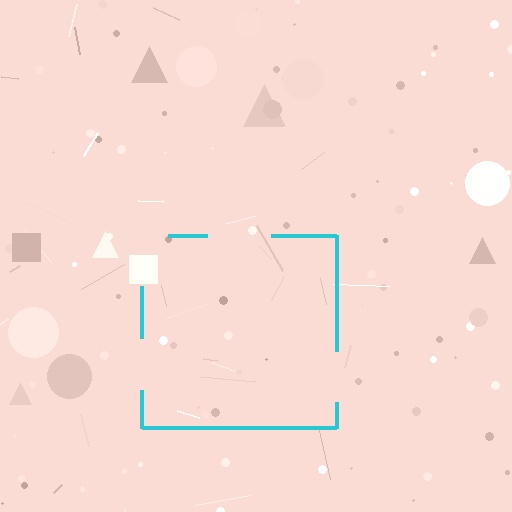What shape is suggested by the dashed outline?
The dashed outline suggests a square.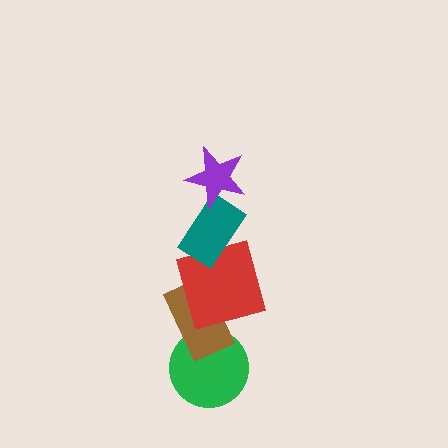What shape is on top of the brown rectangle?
The red square is on top of the brown rectangle.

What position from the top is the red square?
The red square is 3rd from the top.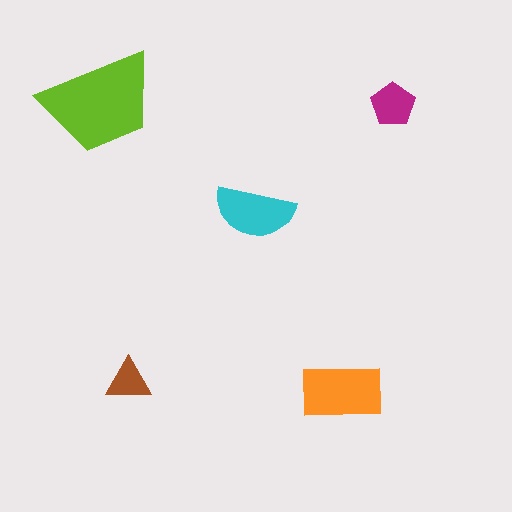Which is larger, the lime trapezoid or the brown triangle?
The lime trapezoid.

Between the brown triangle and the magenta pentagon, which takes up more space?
The magenta pentagon.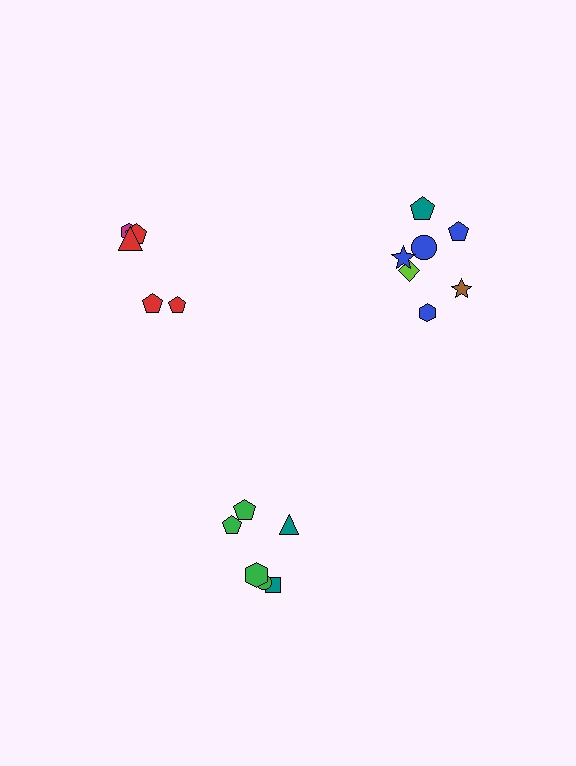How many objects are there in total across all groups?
There are 18 objects.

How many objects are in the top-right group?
There are 7 objects.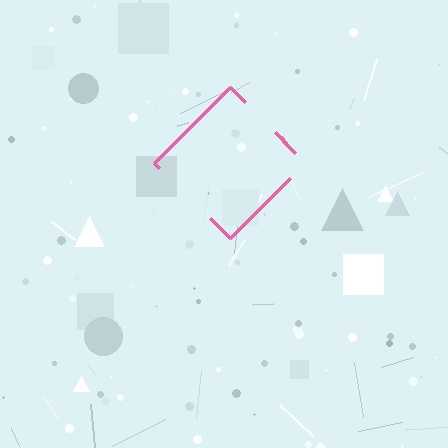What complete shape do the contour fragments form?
The contour fragments form a diamond.